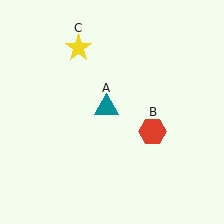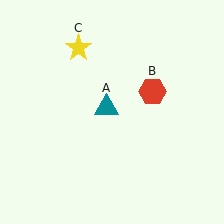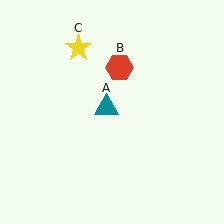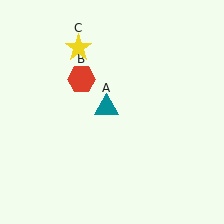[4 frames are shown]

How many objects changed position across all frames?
1 object changed position: red hexagon (object B).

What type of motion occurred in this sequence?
The red hexagon (object B) rotated counterclockwise around the center of the scene.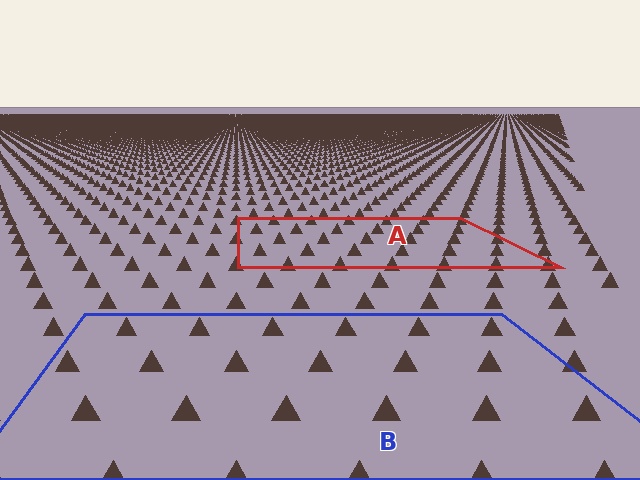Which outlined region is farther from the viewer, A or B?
Region A is farther from the viewer — the texture elements inside it appear smaller and more densely packed.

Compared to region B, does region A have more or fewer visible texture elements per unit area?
Region A has more texture elements per unit area — they are packed more densely because it is farther away.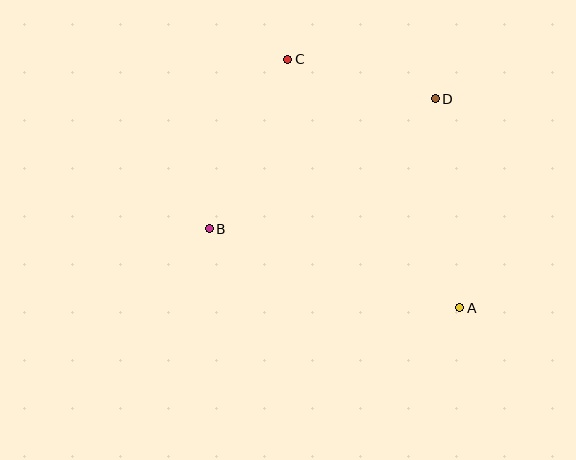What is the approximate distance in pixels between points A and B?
The distance between A and B is approximately 262 pixels.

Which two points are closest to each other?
Points C and D are closest to each other.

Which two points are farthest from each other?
Points A and C are farthest from each other.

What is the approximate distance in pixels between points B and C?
The distance between B and C is approximately 187 pixels.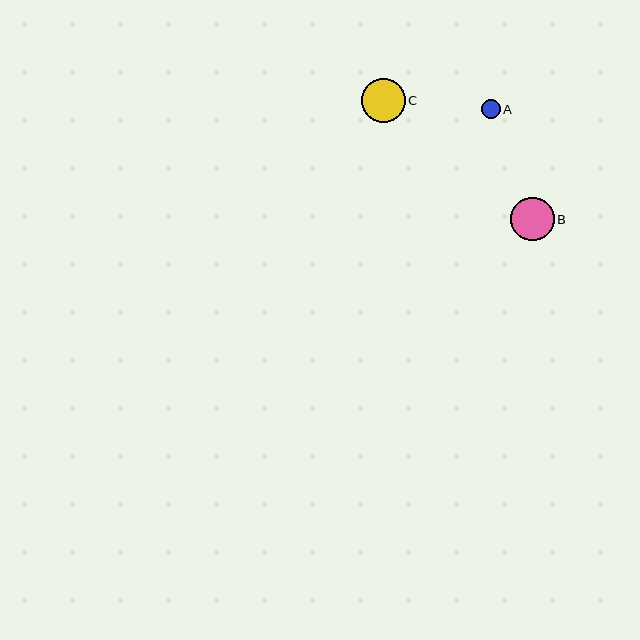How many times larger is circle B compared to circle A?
Circle B is approximately 2.3 times the size of circle A.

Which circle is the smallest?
Circle A is the smallest with a size of approximately 19 pixels.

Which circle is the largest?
Circle C is the largest with a size of approximately 44 pixels.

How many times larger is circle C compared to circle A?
Circle C is approximately 2.4 times the size of circle A.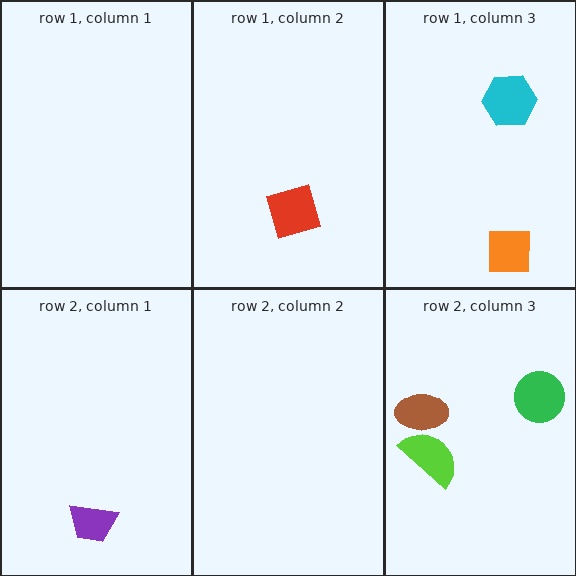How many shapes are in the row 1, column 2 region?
1.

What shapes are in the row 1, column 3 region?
The orange square, the cyan hexagon.